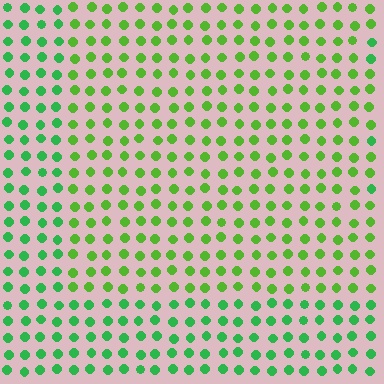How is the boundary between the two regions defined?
The boundary is defined purely by a slight shift in hue (about 30 degrees). Spacing, size, and orientation are identical on both sides.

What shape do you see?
I see a rectangle.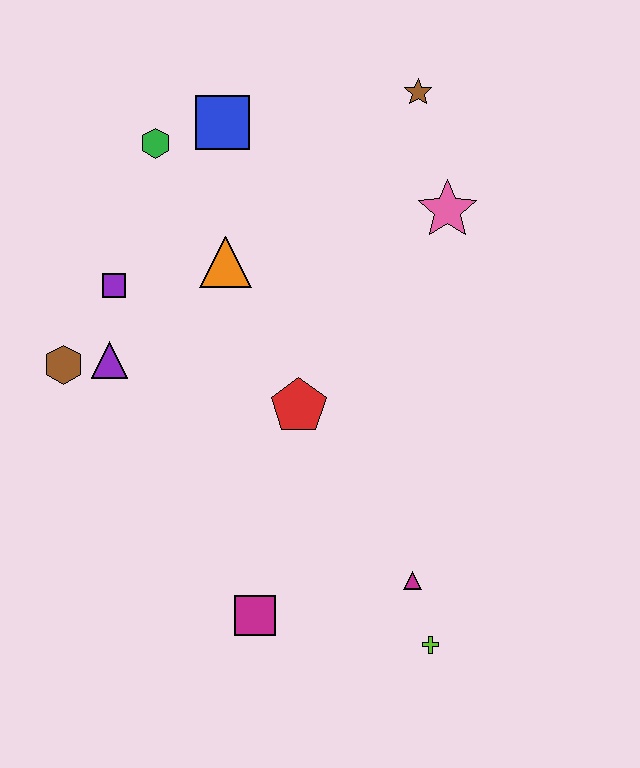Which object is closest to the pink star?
The brown star is closest to the pink star.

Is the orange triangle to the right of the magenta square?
No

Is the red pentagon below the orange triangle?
Yes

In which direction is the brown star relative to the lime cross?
The brown star is above the lime cross.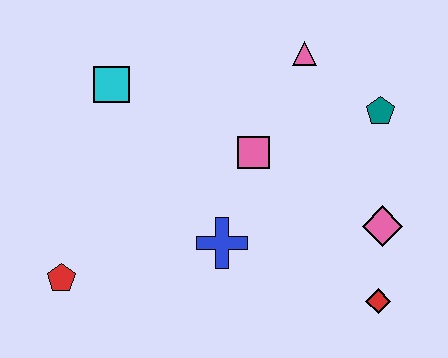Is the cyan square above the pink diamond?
Yes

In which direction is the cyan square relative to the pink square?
The cyan square is to the left of the pink square.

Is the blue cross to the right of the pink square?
No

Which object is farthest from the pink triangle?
The red pentagon is farthest from the pink triangle.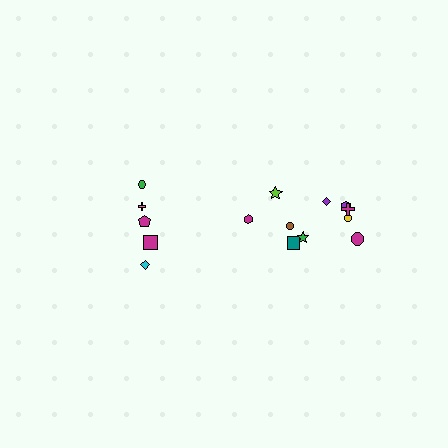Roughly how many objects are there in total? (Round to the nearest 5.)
Roughly 15 objects in total.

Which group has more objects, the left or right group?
The right group.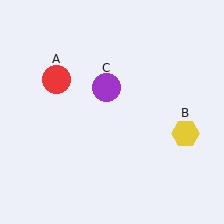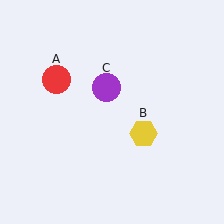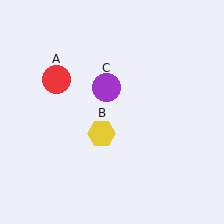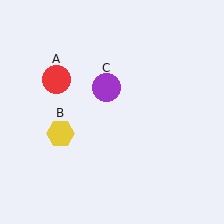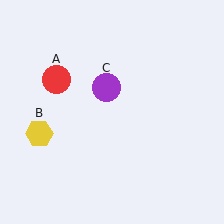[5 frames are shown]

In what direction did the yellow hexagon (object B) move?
The yellow hexagon (object B) moved left.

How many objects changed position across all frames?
1 object changed position: yellow hexagon (object B).